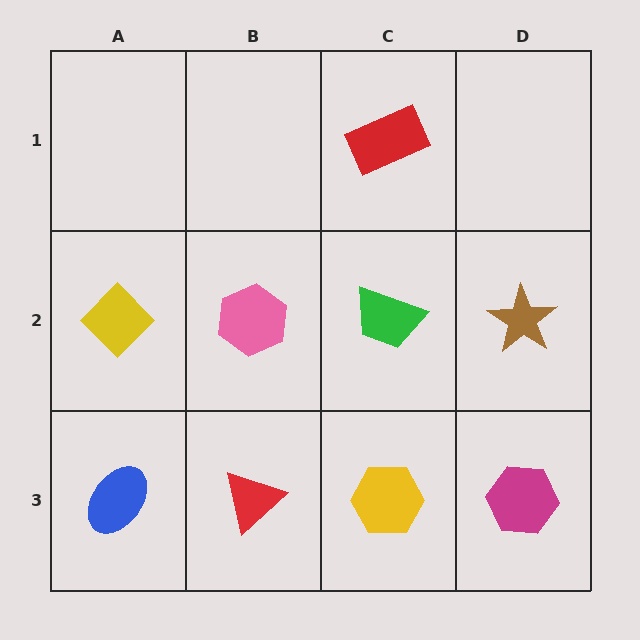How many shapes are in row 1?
1 shape.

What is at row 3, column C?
A yellow hexagon.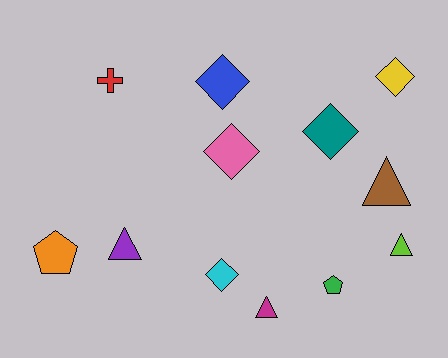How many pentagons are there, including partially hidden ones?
There are 2 pentagons.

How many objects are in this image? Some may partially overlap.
There are 12 objects.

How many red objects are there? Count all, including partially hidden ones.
There is 1 red object.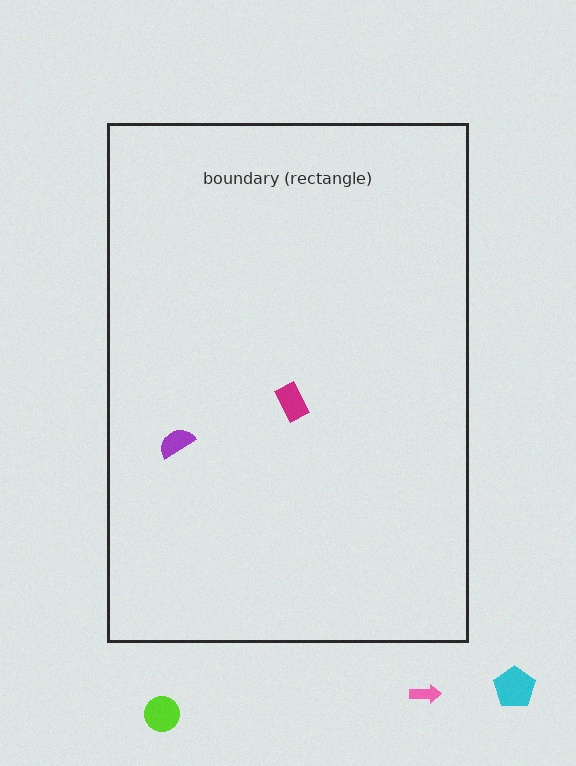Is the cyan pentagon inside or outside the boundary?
Outside.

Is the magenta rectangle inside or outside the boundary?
Inside.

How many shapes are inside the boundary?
2 inside, 3 outside.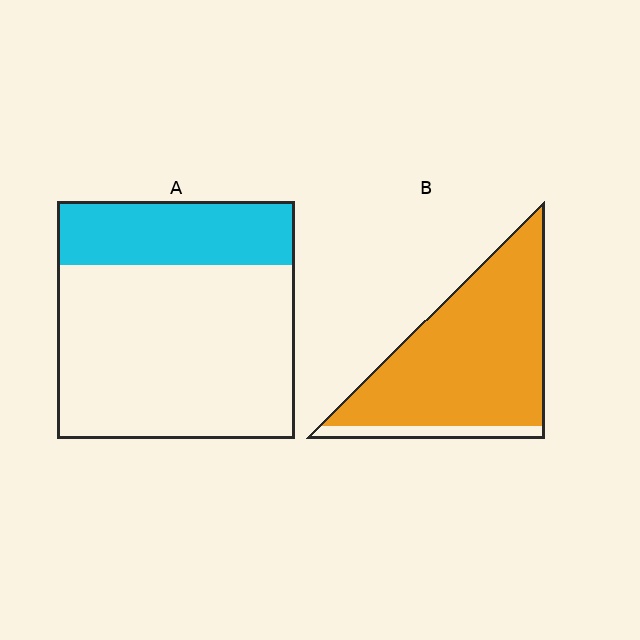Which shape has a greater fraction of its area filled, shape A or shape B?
Shape B.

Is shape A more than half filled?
No.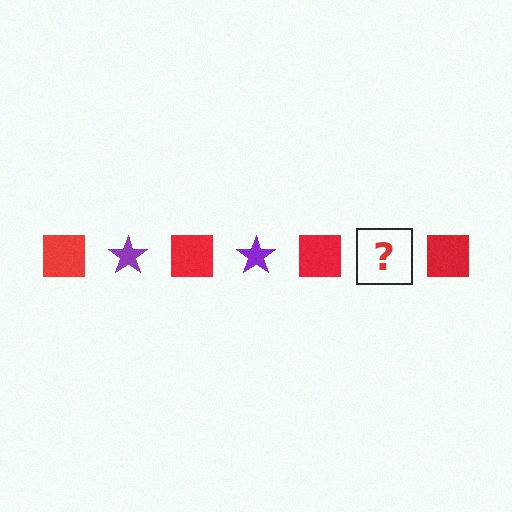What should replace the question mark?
The question mark should be replaced with a purple star.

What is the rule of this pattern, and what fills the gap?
The rule is that the pattern alternates between red square and purple star. The gap should be filled with a purple star.